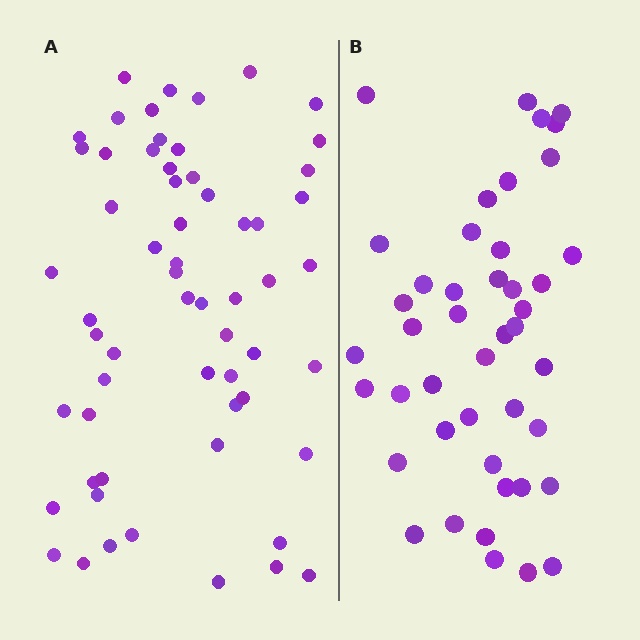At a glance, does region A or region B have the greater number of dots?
Region A (the left region) has more dots.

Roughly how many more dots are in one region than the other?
Region A has approximately 15 more dots than region B.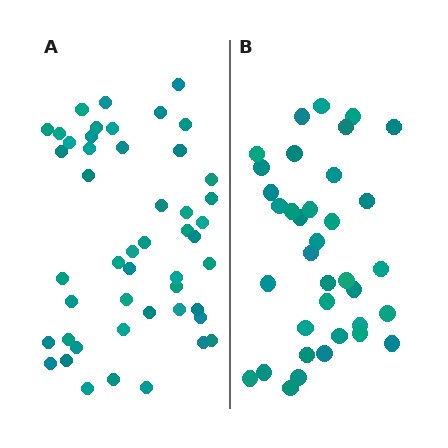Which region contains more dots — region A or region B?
Region A (the left region) has more dots.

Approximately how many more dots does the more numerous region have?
Region A has roughly 12 or so more dots than region B.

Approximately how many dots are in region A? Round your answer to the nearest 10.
About 50 dots. (The exact count is 48, which rounds to 50.)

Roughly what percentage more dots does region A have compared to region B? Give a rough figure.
About 35% more.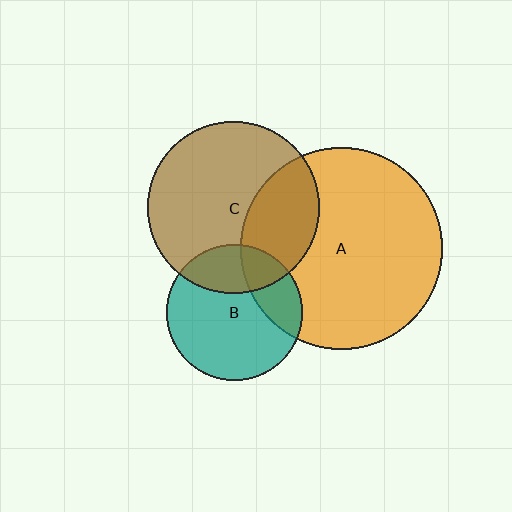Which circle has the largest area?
Circle A (orange).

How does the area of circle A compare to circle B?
Approximately 2.2 times.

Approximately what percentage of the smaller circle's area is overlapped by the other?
Approximately 25%.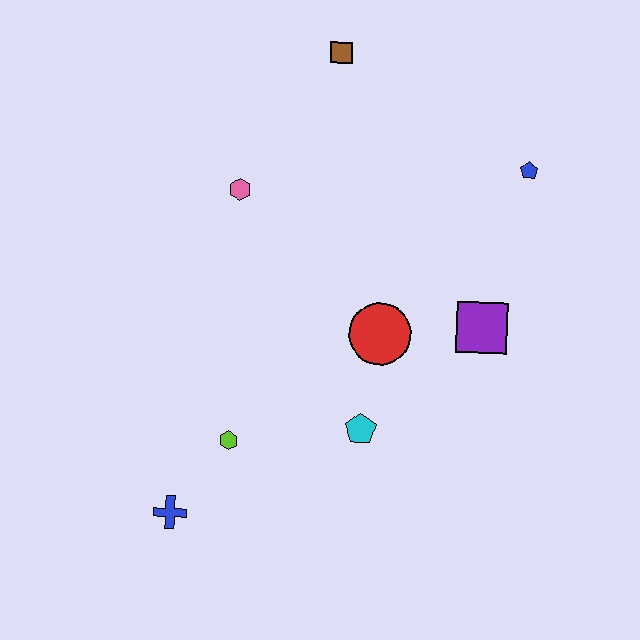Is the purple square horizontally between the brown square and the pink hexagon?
No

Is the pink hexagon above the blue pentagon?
No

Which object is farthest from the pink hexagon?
The blue cross is farthest from the pink hexagon.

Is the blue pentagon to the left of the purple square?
No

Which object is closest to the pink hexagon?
The brown square is closest to the pink hexagon.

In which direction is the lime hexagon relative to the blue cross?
The lime hexagon is above the blue cross.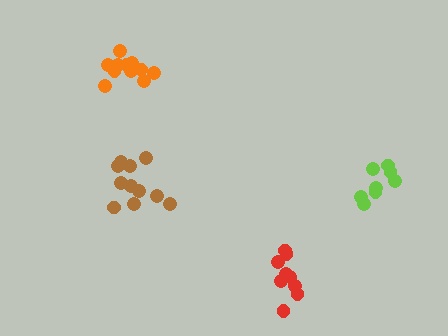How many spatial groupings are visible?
There are 4 spatial groupings.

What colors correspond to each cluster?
The clusters are colored: red, lime, orange, brown.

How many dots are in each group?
Group 1: 9 dots, Group 2: 8 dots, Group 3: 11 dots, Group 4: 11 dots (39 total).